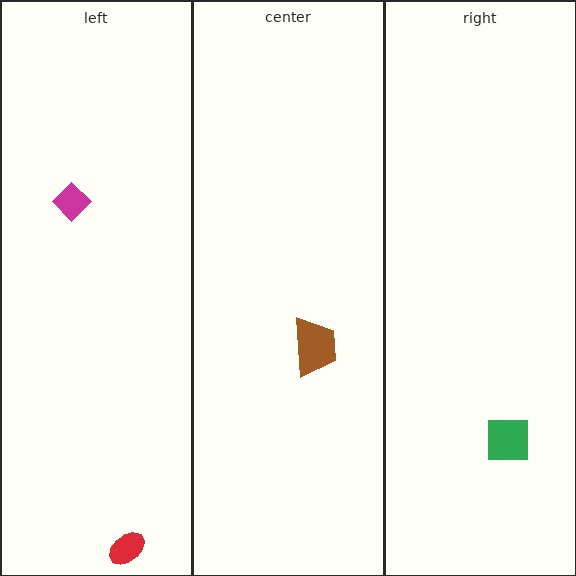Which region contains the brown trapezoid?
The center region.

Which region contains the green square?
The right region.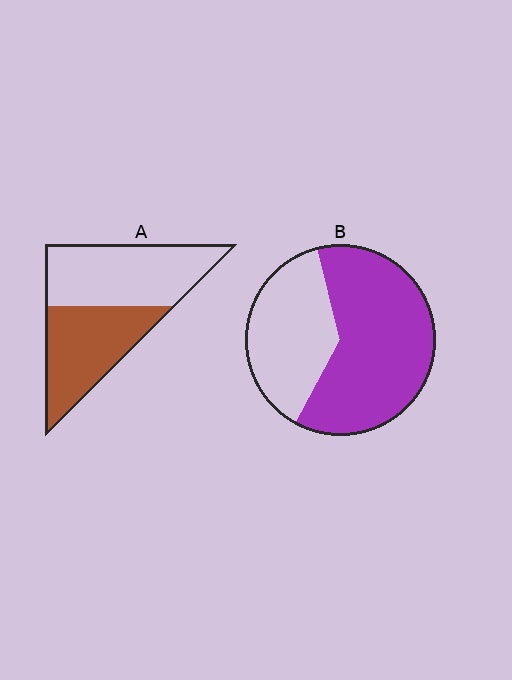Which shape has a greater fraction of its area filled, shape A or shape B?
Shape B.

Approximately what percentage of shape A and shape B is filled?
A is approximately 45% and B is approximately 60%.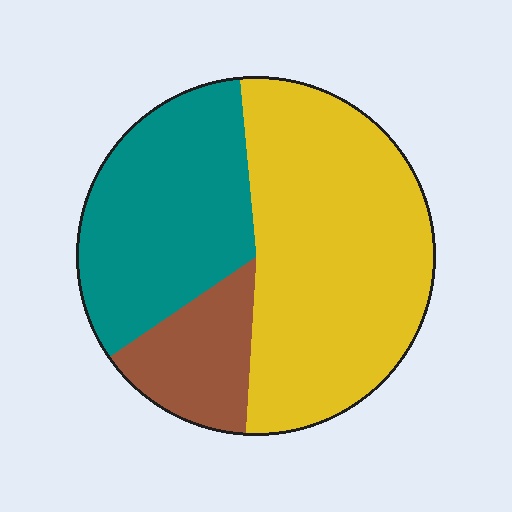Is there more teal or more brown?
Teal.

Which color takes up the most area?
Yellow, at roughly 50%.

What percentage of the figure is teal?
Teal covers around 35% of the figure.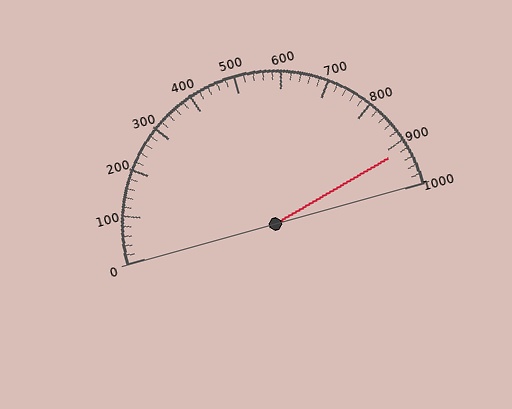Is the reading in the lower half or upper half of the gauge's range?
The reading is in the upper half of the range (0 to 1000).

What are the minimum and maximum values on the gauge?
The gauge ranges from 0 to 1000.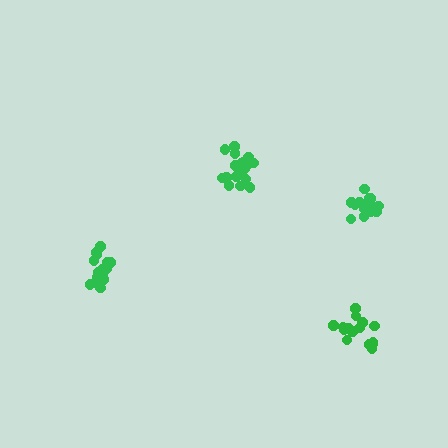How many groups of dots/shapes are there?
There are 4 groups.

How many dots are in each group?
Group 1: 17 dots, Group 2: 20 dots, Group 3: 16 dots, Group 4: 16 dots (69 total).